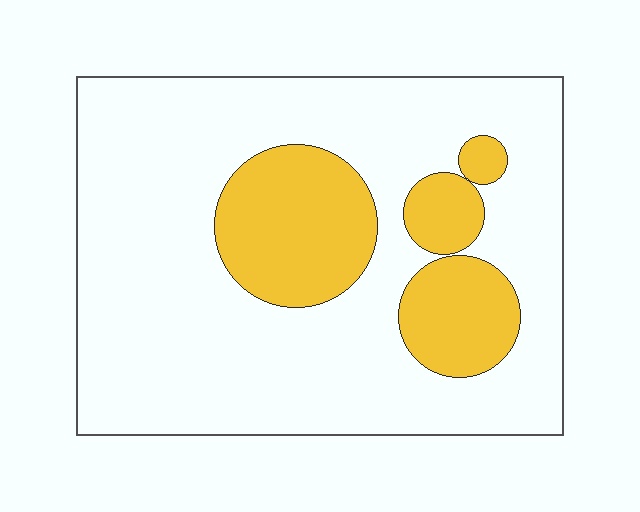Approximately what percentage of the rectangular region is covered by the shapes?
Approximately 25%.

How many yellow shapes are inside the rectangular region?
4.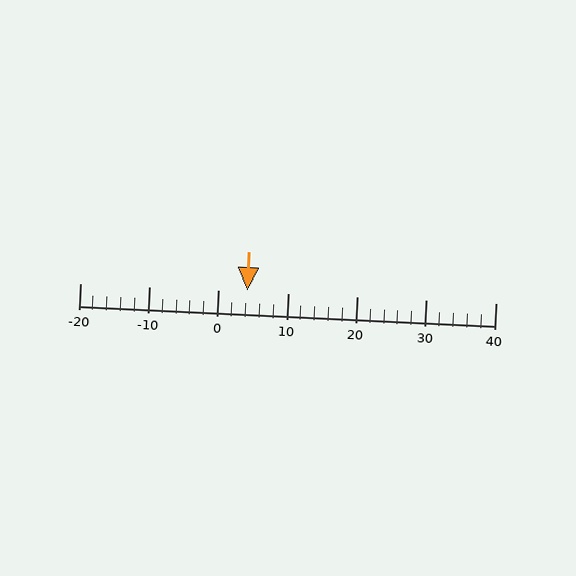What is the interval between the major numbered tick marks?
The major tick marks are spaced 10 units apart.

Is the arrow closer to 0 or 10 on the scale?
The arrow is closer to 0.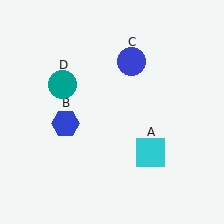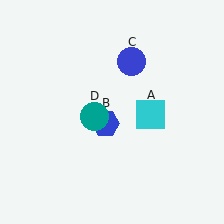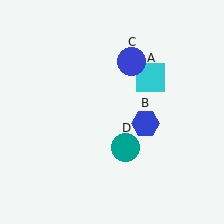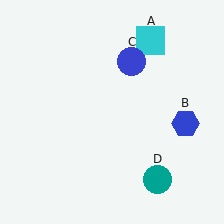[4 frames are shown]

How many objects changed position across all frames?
3 objects changed position: cyan square (object A), blue hexagon (object B), teal circle (object D).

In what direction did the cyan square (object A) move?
The cyan square (object A) moved up.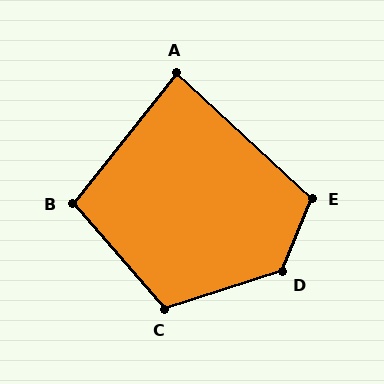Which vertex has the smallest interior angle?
A, at approximately 86 degrees.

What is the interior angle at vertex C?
Approximately 113 degrees (obtuse).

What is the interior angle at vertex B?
Approximately 100 degrees (obtuse).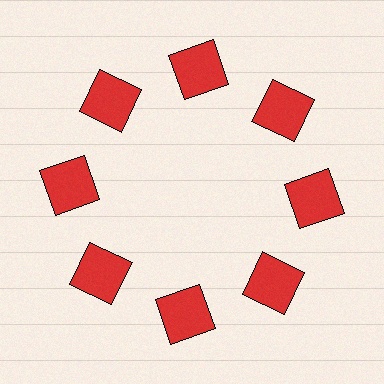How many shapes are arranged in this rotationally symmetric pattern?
There are 8 shapes, arranged in 8 groups of 1.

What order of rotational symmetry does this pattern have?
This pattern has 8-fold rotational symmetry.